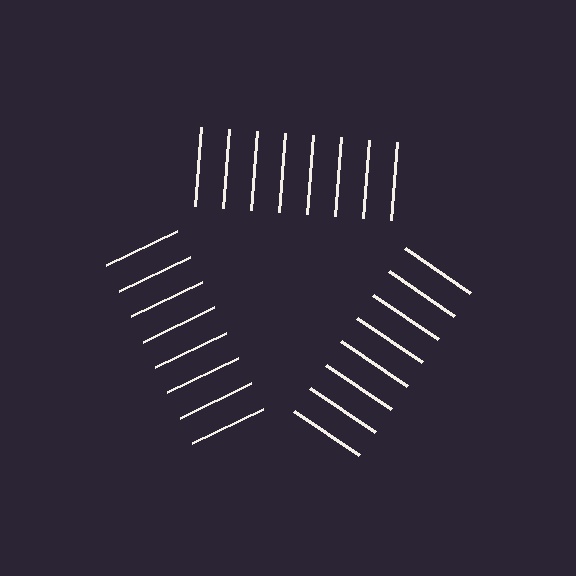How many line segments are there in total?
24 — 8 along each of the 3 edges.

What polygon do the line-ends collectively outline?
An illusory triangle — the line segments terminate on its edges but no continuous stroke is drawn.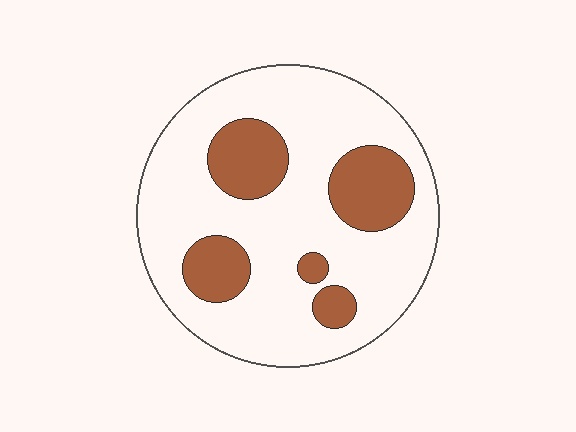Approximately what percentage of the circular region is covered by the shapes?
Approximately 25%.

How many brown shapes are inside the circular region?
5.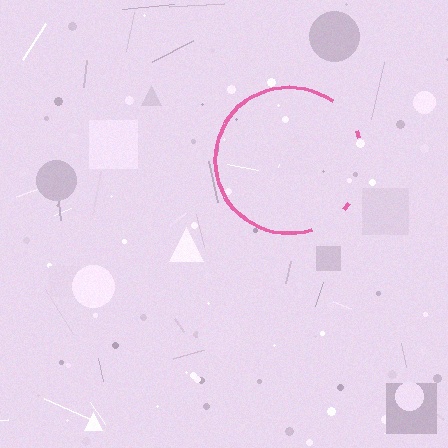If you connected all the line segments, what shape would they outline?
They would outline a circle.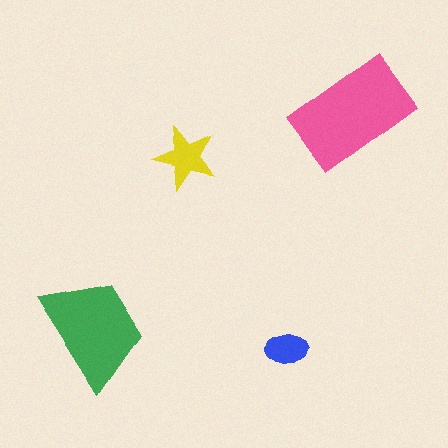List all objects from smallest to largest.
The blue ellipse, the yellow star, the green trapezoid, the pink rectangle.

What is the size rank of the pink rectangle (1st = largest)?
1st.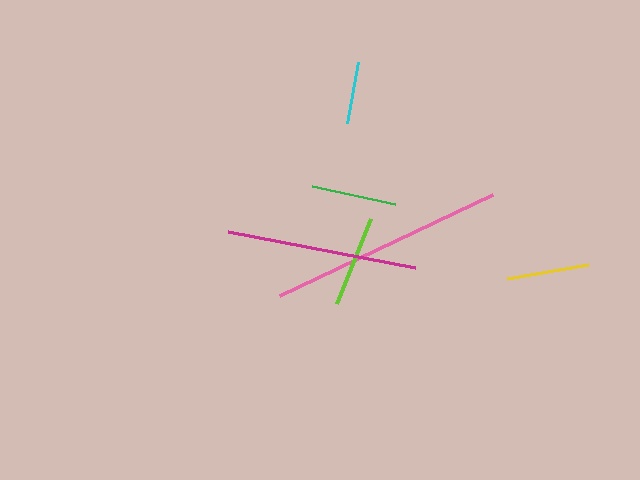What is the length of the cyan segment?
The cyan segment is approximately 62 pixels long.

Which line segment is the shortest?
The cyan line is the shortest at approximately 62 pixels.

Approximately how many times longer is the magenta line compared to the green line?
The magenta line is approximately 2.2 times the length of the green line.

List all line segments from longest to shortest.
From longest to shortest: pink, magenta, lime, green, yellow, cyan.